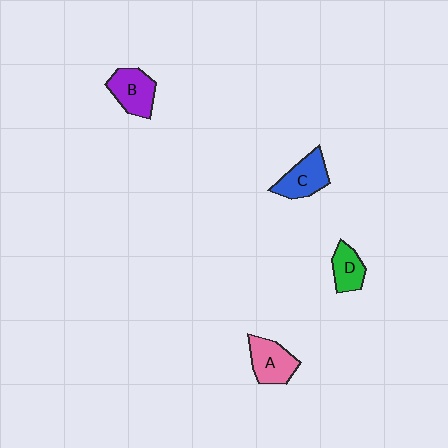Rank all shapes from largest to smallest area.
From largest to smallest: B (purple), A (pink), C (blue), D (green).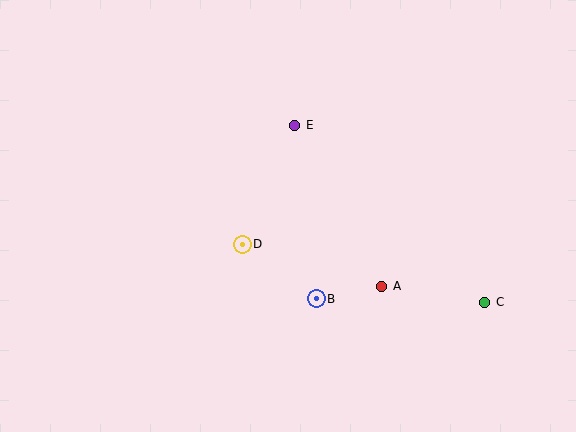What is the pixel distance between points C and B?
The distance between C and B is 168 pixels.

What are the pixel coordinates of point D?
Point D is at (242, 244).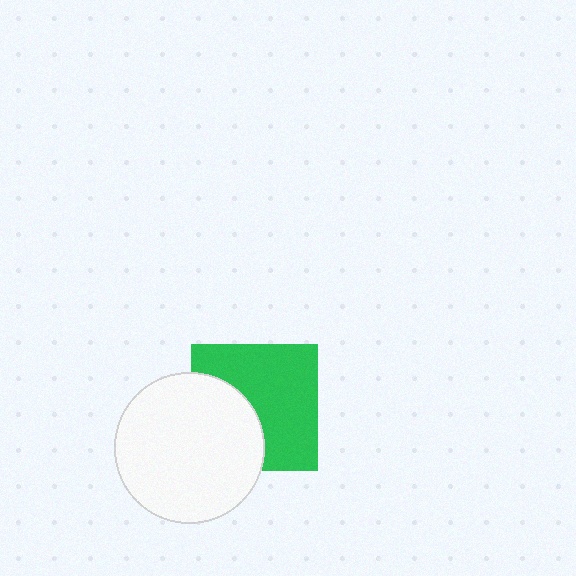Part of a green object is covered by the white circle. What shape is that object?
It is a square.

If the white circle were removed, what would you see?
You would see the complete green square.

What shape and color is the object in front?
The object in front is a white circle.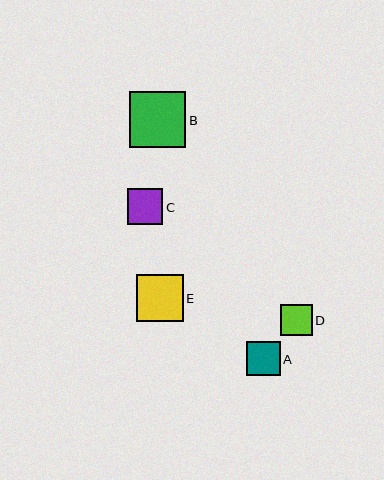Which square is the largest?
Square B is the largest with a size of approximately 56 pixels.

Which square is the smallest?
Square D is the smallest with a size of approximately 31 pixels.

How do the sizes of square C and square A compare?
Square C and square A are approximately the same size.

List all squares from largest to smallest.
From largest to smallest: B, E, C, A, D.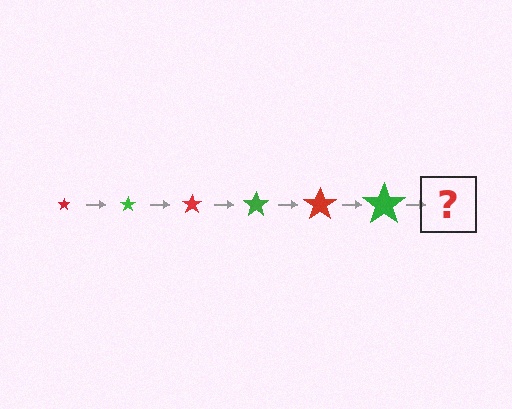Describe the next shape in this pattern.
It should be a red star, larger than the previous one.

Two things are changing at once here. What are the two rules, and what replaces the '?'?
The two rules are that the star grows larger each step and the color cycles through red and green. The '?' should be a red star, larger than the previous one.